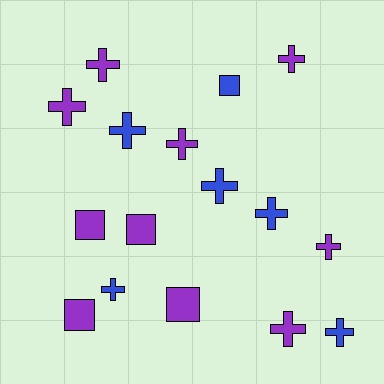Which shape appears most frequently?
Cross, with 11 objects.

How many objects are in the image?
There are 16 objects.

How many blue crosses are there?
There are 5 blue crosses.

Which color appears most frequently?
Purple, with 10 objects.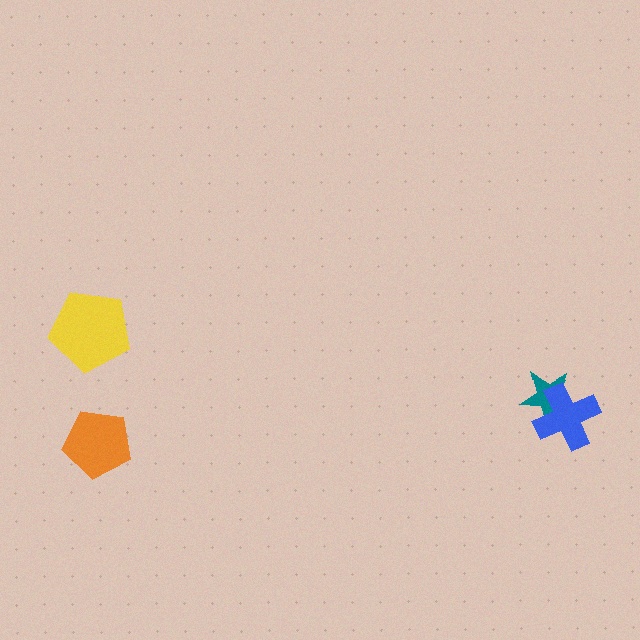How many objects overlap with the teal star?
1 object overlaps with the teal star.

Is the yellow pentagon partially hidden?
No, no other shape covers it.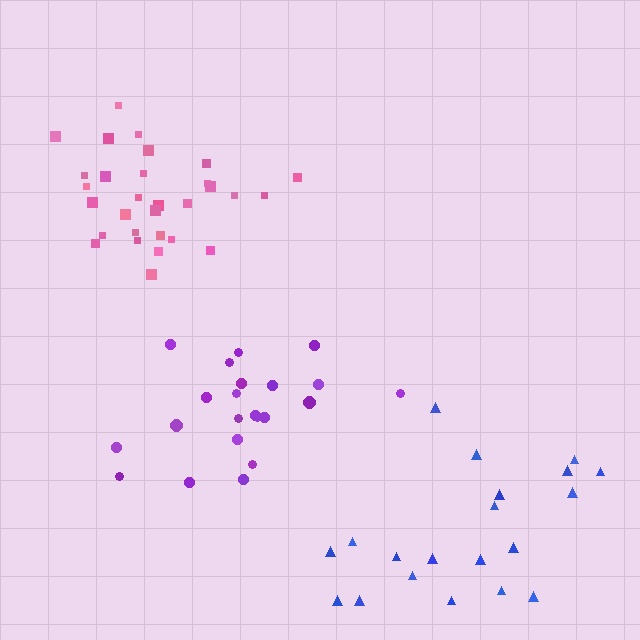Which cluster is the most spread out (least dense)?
Blue.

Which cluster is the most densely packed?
Pink.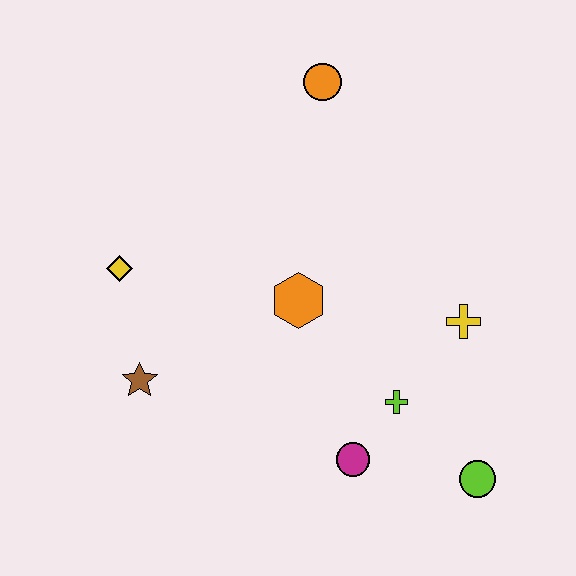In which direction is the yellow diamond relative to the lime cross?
The yellow diamond is to the left of the lime cross.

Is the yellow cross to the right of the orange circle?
Yes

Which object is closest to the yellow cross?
The lime cross is closest to the yellow cross.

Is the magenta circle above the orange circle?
No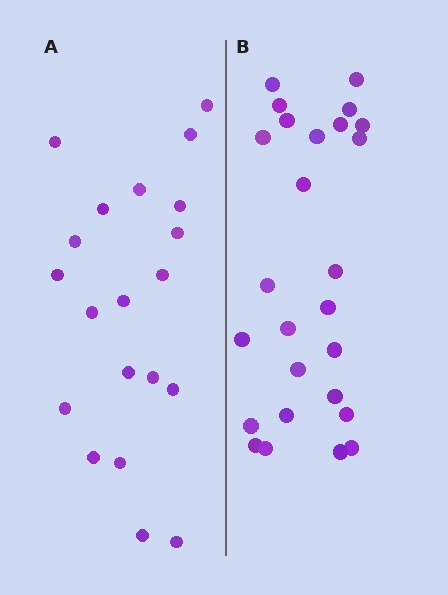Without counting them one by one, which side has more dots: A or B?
Region B (the right region) has more dots.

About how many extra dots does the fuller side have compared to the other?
Region B has about 6 more dots than region A.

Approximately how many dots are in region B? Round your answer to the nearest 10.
About 30 dots. (The exact count is 26, which rounds to 30.)